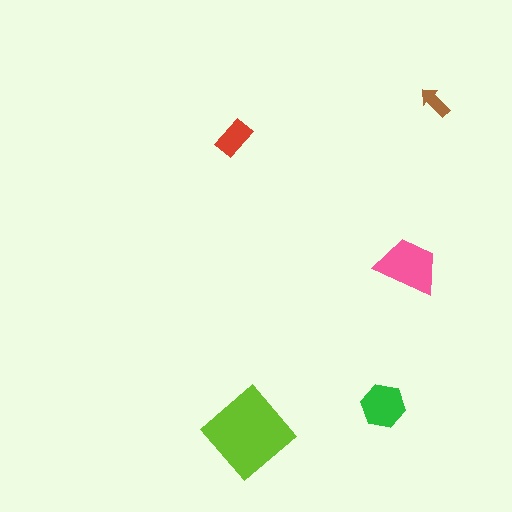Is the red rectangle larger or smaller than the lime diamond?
Smaller.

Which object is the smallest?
The brown arrow.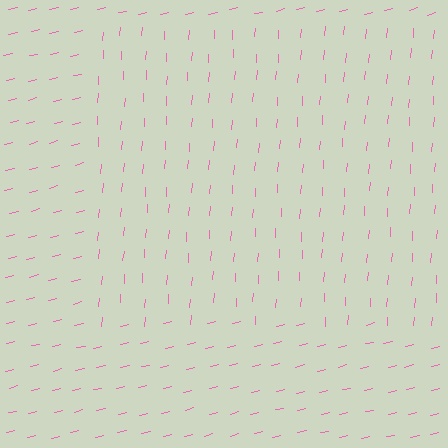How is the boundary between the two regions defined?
The boundary is defined purely by a change in line orientation (approximately 71 degrees difference). All lines are the same color and thickness.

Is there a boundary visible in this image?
Yes, there is a texture boundary formed by a change in line orientation.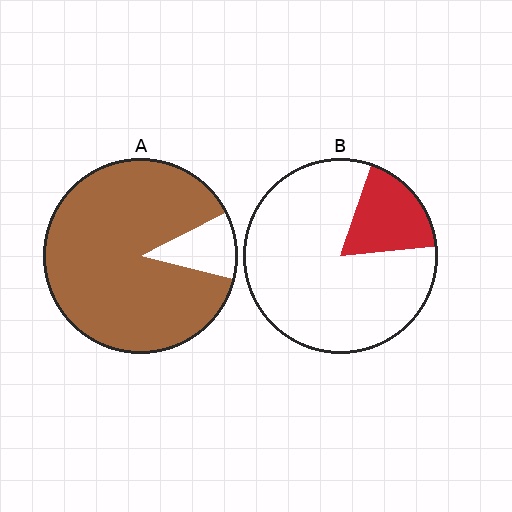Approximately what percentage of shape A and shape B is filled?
A is approximately 90% and B is approximately 20%.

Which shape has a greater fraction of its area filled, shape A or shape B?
Shape A.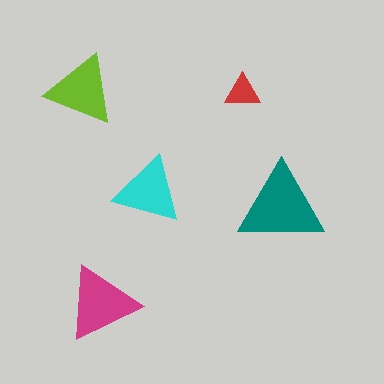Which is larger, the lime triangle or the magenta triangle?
The magenta one.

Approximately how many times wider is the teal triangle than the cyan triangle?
About 1.5 times wider.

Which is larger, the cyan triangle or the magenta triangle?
The magenta one.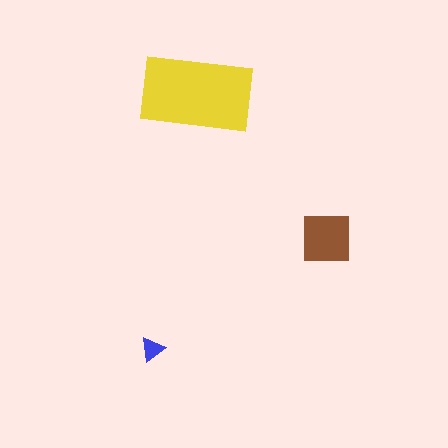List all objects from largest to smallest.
The yellow rectangle, the brown square, the blue triangle.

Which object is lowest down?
The blue triangle is bottommost.